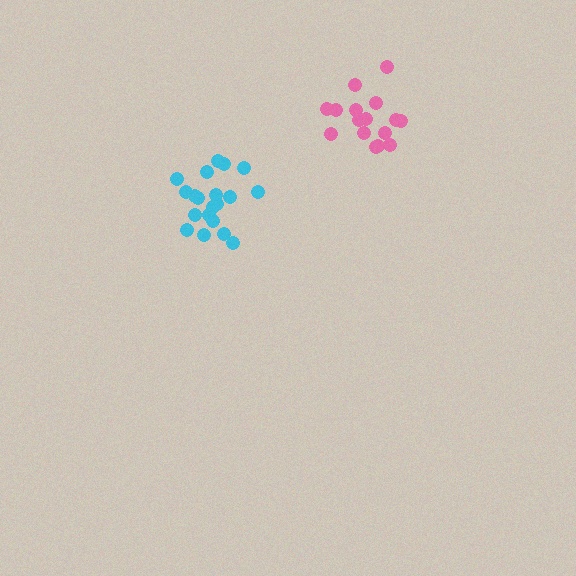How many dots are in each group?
Group 1: 20 dots, Group 2: 16 dots (36 total).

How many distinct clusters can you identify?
There are 2 distinct clusters.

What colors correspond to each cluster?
The clusters are colored: cyan, pink.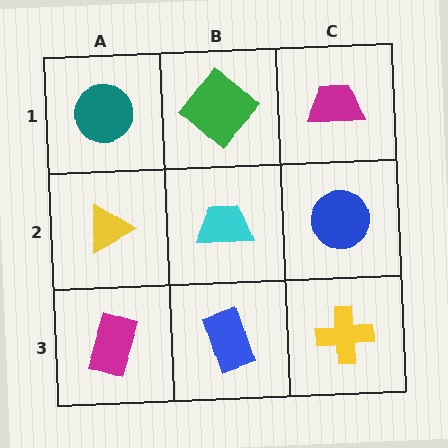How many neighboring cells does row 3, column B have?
3.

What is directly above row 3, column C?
A blue circle.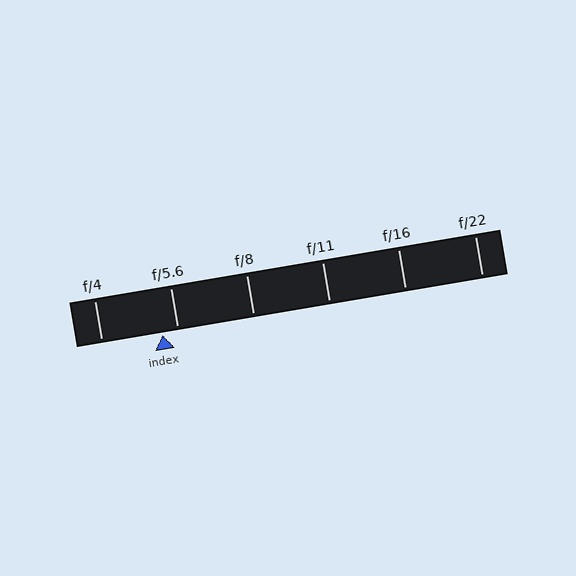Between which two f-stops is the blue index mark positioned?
The index mark is between f/4 and f/5.6.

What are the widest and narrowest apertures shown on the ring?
The widest aperture shown is f/4 and the narrowest is f/22.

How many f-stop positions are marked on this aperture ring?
There are 6 f-stop positions marked.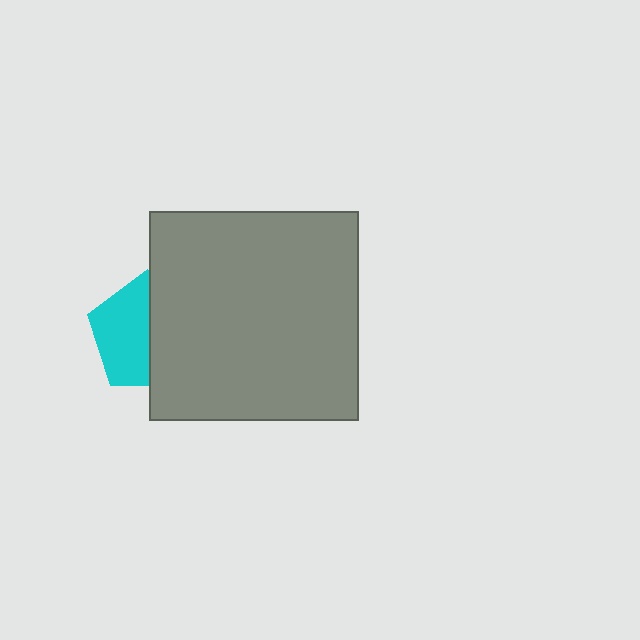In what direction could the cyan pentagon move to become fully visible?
The cyan pentagon could move left. That would shift it out from behind the gray square entirely.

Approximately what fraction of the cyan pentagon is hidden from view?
Roughly 48% of the cyan pentagon is hidden behind the gray square.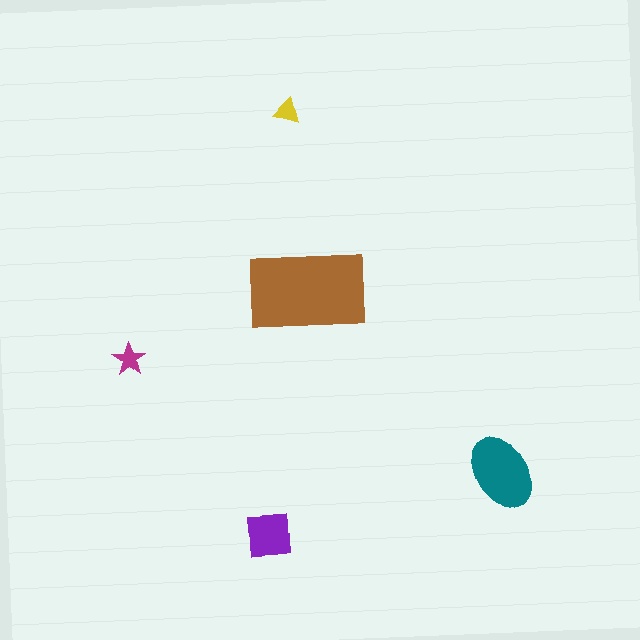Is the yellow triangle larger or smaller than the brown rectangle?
Smaller.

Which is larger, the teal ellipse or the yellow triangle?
The teal ellipse.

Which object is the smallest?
The yellow triangle.